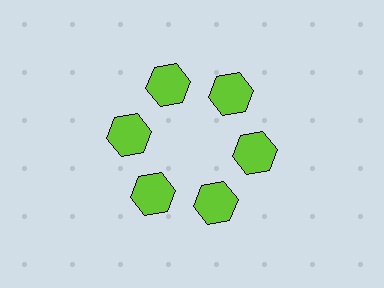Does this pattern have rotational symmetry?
Yes, this pattern has 6-fold rotational symmetry. It looks the same after rotating 60 degrees around the center.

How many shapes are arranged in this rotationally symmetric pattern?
There are 6 shapes, arranged in 6 groups of 1.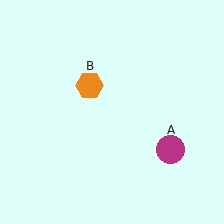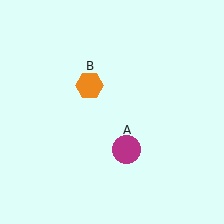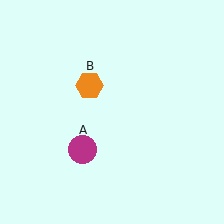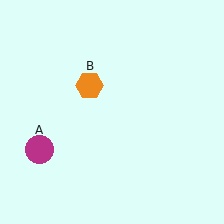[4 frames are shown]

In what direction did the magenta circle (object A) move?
The magenta circle (object A) moved left.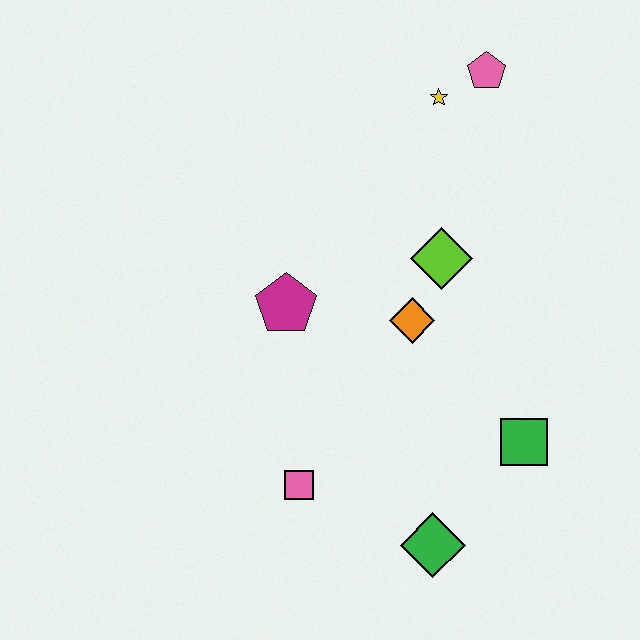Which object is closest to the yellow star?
The pink pentagon is closest to the yellow star.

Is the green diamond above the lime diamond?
No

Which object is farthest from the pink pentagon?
The green diamond is farthest from the pink pentagon.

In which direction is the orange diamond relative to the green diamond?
The orange diamond is above the green diamond.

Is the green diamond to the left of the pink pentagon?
Yes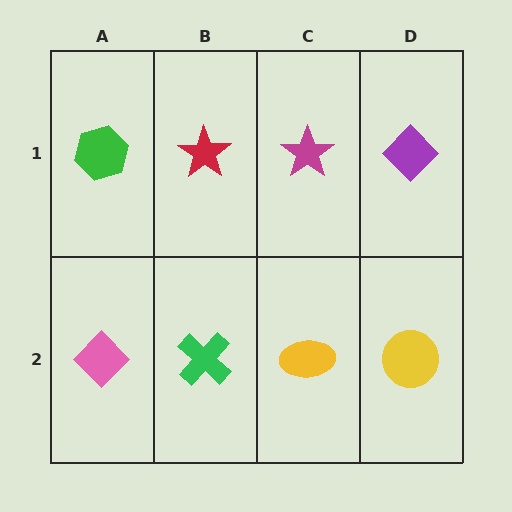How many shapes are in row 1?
4 shapes.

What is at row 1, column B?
A red star.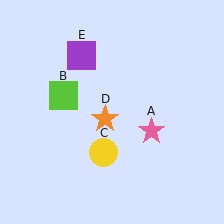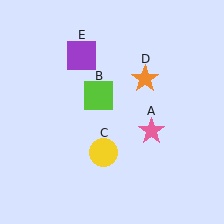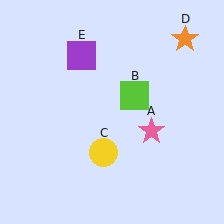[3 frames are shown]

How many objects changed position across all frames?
2 objects changed position: lime square (object B), orange star (object D).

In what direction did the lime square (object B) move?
The lime square (object B) moved right.